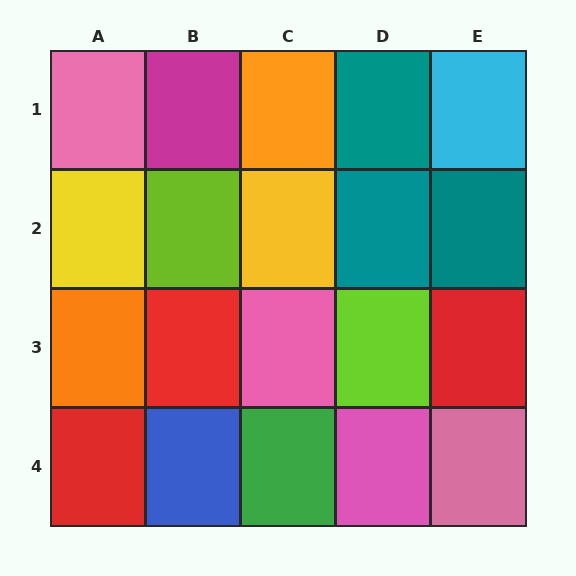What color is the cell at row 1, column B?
Magenta.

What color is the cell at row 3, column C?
Pink.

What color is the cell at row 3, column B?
Red.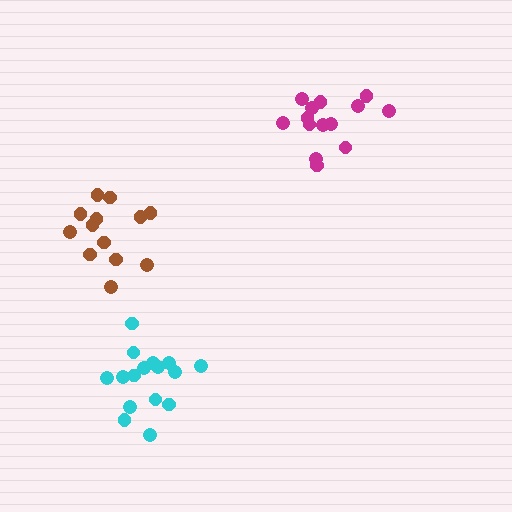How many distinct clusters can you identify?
There are 3 distinct clusters.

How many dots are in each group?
Group 1: 17 dots, Group 2: 13 dots, Group 3: 14 dots (44 total).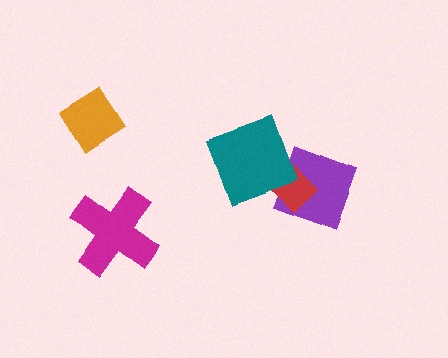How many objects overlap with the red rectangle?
2 objects overlap with the red rectangle.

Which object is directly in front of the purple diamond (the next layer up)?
The red rectangle is directly in front of the purple diamond.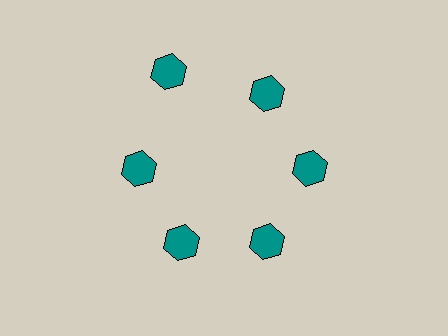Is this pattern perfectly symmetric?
No. The 6 teal hexagons are arranged in a ring, but one element near the 11 o'clock position is pushed outward from the center, breaking the 6-fold rotational symmetry.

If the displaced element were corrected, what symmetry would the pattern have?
It would have 6-fold rotational symmetry — the pattern would map onto itself every 60 degrees.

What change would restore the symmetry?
The symmetry would be restored by moving it inward, back onto the ring so that all 6 hexagons sit at equal angles and equal distance from the center.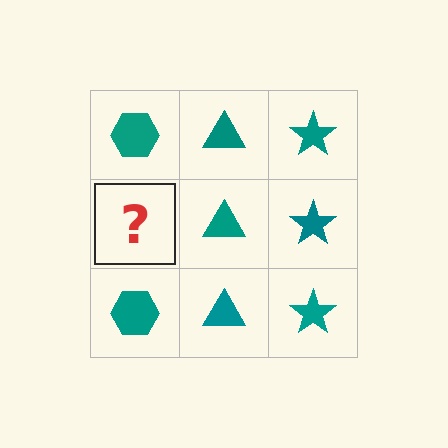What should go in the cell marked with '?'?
The missing cell should contain a teal hexagon.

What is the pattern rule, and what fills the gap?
The rule is that each column has a consistent shape. The gap should be filled with a teal hexagon.